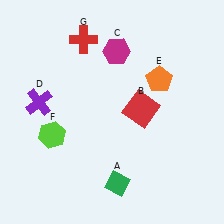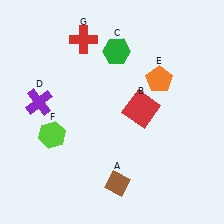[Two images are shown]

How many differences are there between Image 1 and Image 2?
There are 2 differences between the two images.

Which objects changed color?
A changed from green to brown. C changed from magenta to green.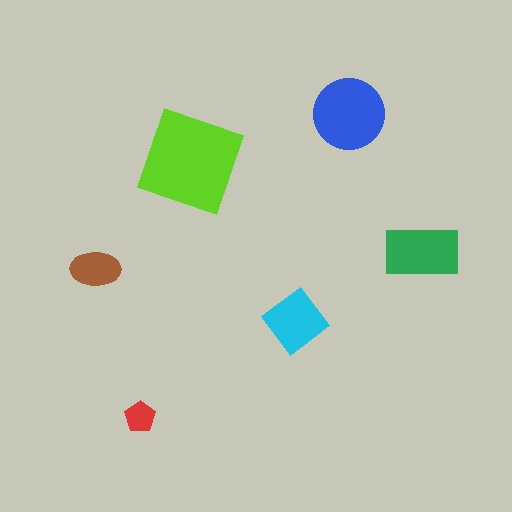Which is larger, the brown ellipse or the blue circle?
The blue circle.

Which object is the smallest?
The red pentagon.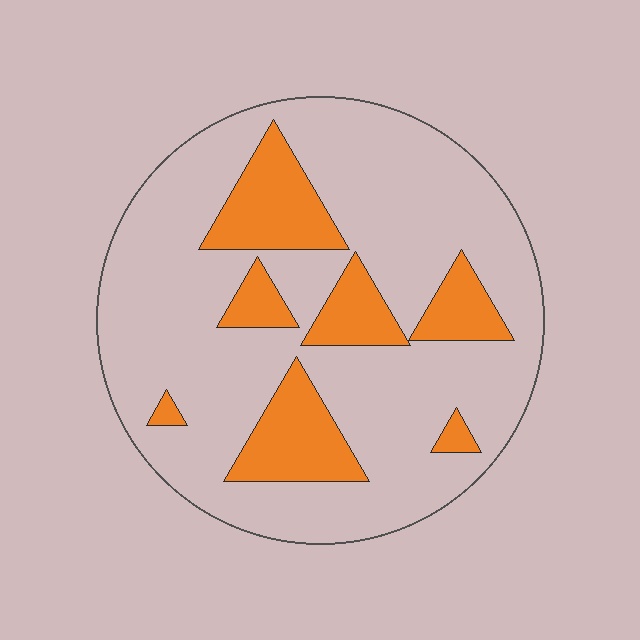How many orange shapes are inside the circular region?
7.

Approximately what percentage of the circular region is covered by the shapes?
Approximately 20%.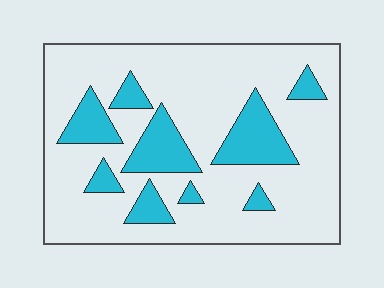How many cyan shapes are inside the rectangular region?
9.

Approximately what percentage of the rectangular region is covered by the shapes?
Approximately 20%.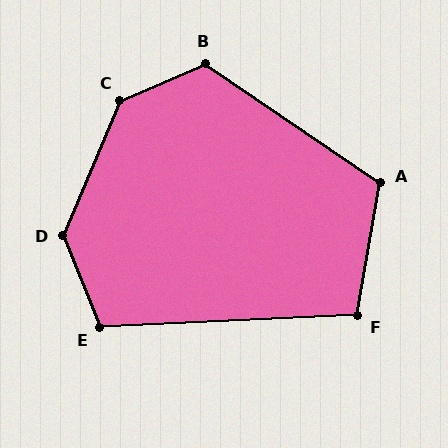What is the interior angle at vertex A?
Approximately 115 degrees (obtuse).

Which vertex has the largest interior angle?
C, at approximately 136 degrees.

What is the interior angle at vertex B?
Approximately 122 degrees (obtuse).